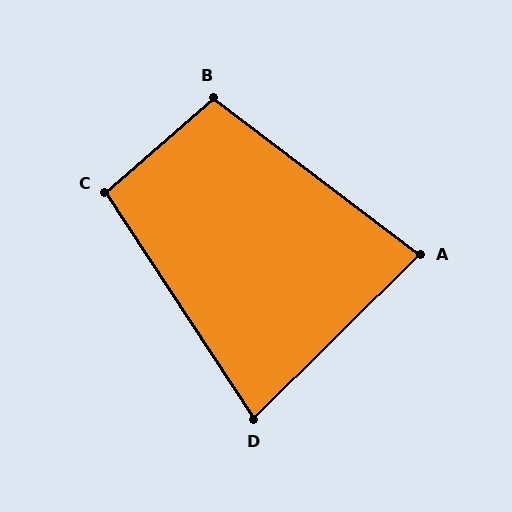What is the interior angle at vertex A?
Approximately 82 degrees (acute).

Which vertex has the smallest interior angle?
D, at approximately 78 degrees.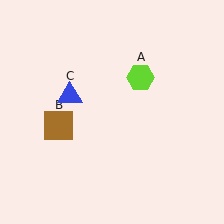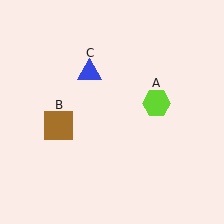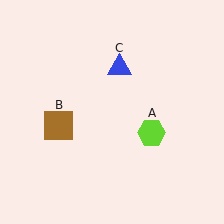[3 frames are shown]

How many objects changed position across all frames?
2 objects changed position: lime hexagon (object A), blue triangle (object C).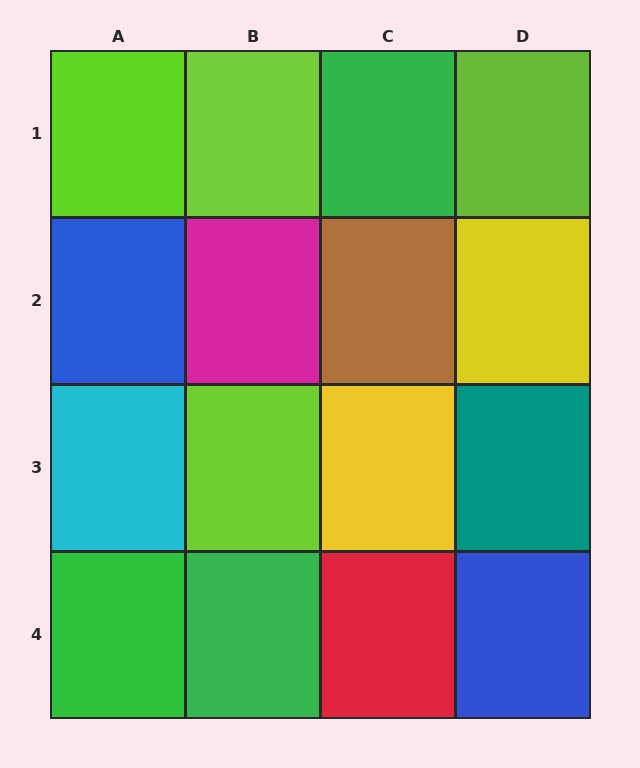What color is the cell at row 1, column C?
Green.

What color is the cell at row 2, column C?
Brown.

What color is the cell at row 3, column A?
Cyan.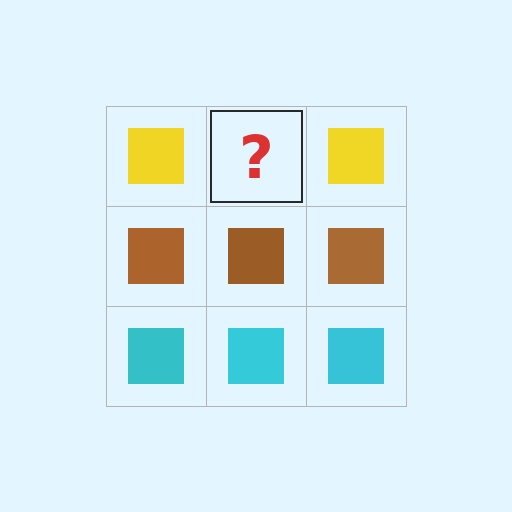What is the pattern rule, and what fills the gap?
The rule is that each row has a consistent color. The gap should be filled with a yellow square.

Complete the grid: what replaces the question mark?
The question mark should be replaced with a yellow square.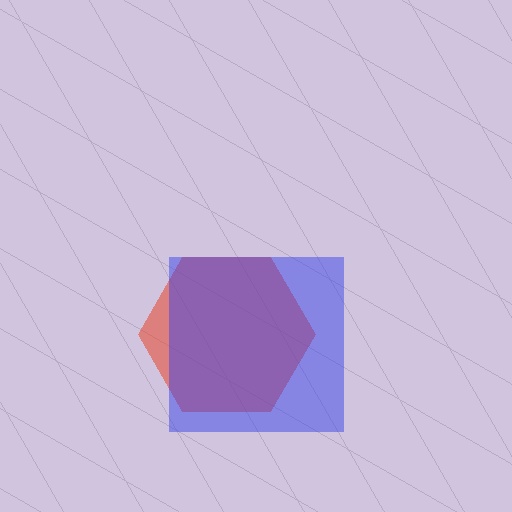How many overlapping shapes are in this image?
There are 2 overlapping shapes in the image.